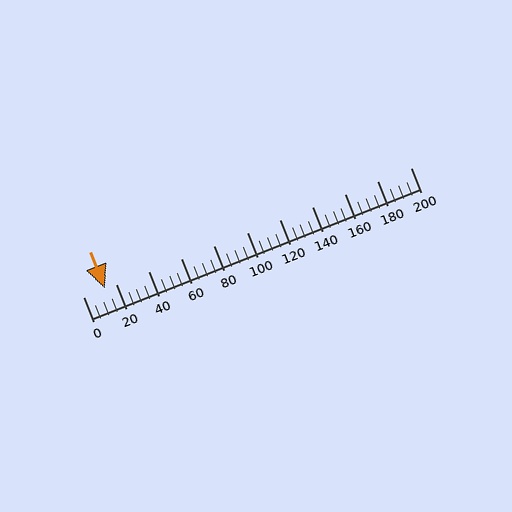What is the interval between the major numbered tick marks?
The major tick marks are spaced 20 units apart.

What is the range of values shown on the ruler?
The ruler shows values from 0 to 200.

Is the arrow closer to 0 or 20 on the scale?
The arrow is closer to 20.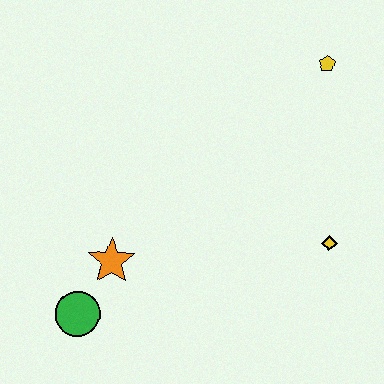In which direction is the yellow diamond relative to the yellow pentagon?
The yellow diamond is below the yellow pentagon.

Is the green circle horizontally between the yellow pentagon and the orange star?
No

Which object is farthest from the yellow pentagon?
The green circle is farthest from the yellow pentagon.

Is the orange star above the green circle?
Yes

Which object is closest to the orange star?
The green circle is closest to the orange star.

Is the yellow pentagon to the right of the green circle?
Yes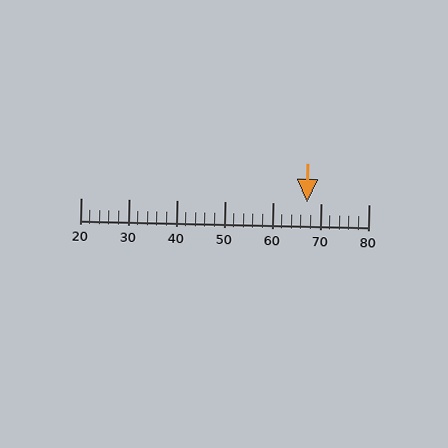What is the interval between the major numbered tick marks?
The major tick marks are spaced 10 units apart.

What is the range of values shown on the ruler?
The ruler shows values from 20 to 80.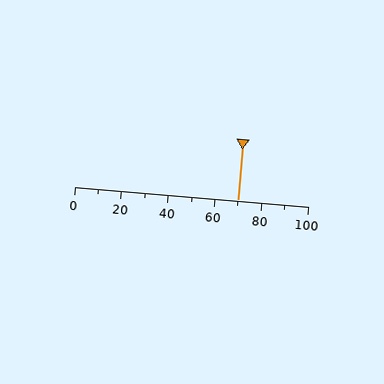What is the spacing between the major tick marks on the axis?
The major ticks are spaced 20 apart.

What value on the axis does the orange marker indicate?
The marker indicates approximately 70.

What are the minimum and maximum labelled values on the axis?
The axis runs from 0 to 100.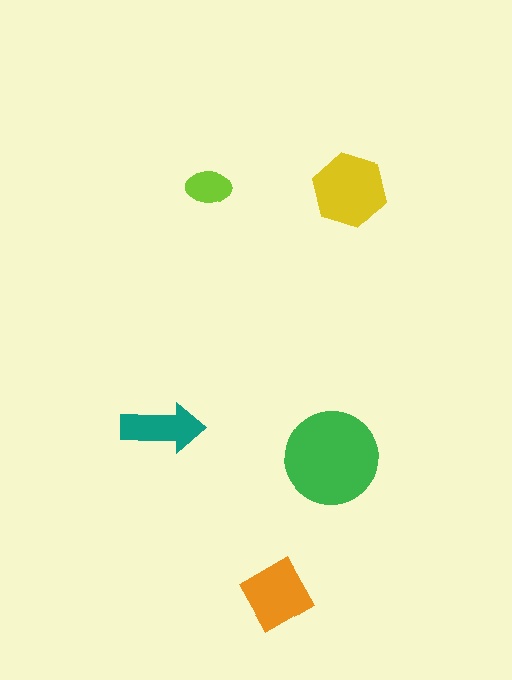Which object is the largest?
The green circle.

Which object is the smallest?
The lime ellipse.